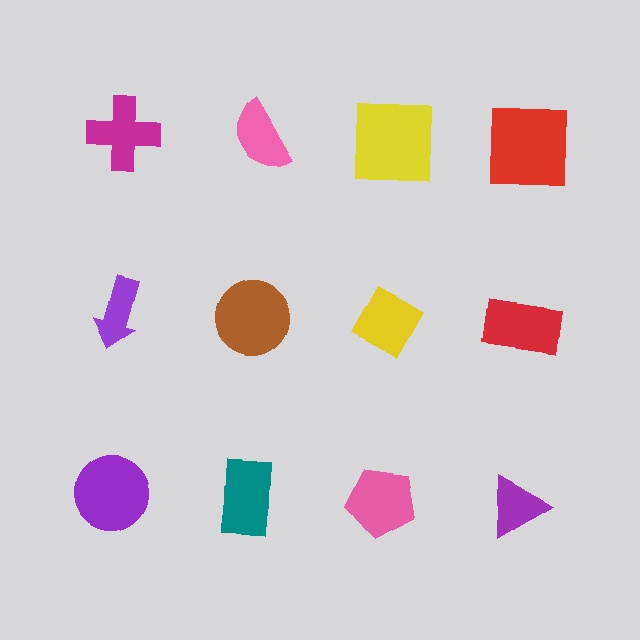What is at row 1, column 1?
A magenta cross.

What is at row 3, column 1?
A purple circle.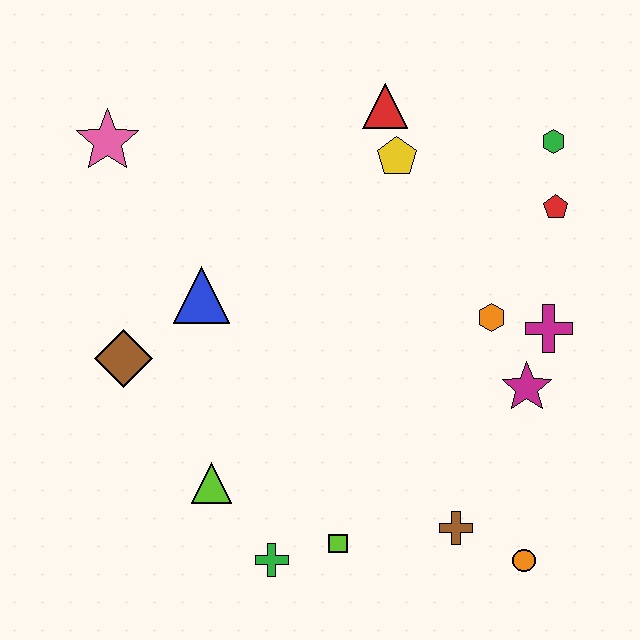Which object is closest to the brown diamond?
The blue triangle is closest to the brown diamond.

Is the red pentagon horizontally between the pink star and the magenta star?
No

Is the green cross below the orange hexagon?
Yes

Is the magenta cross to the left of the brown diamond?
No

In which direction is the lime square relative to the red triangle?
The lime square is below the red triangle.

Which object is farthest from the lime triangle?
The green hexagon is farthest from the lime triangle.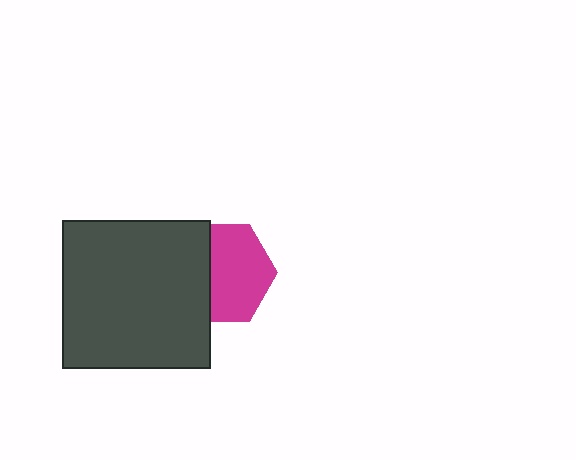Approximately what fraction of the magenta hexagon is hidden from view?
Roughly 38% of the magenta hexagon is hidden behind the dark gray square.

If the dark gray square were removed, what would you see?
You would see the complete magenta hexagon.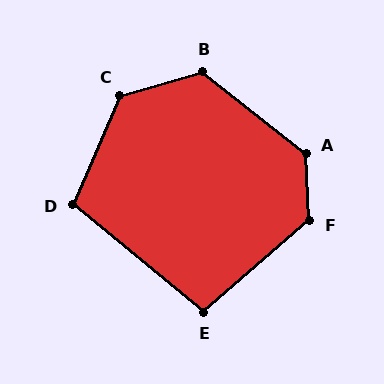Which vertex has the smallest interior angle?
E, at approximately 100 degrees.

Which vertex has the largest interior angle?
A, at approximately 131 degrees.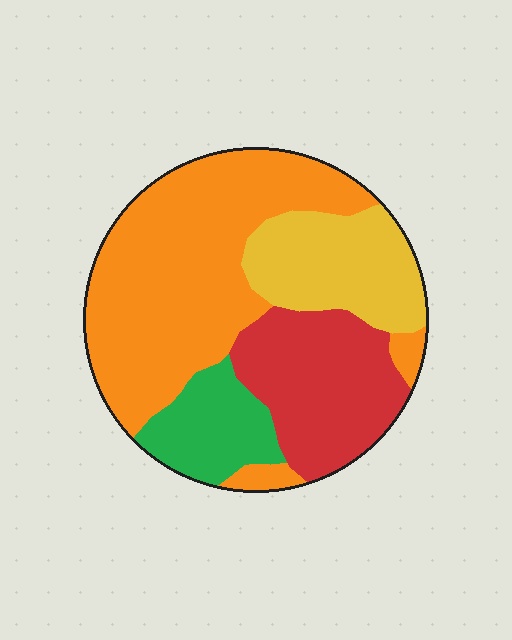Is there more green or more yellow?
Yellow.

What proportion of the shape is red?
Red takes up about one fifth (1/5) of the shape.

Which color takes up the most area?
Orange, at roughly 45%.